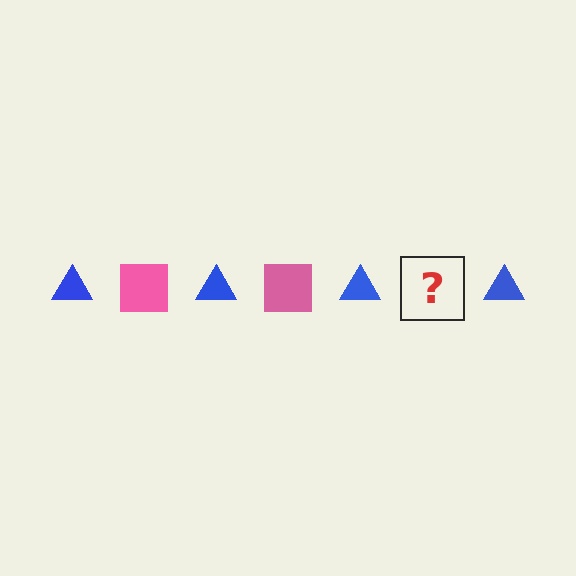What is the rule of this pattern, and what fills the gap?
The rule is that the pattern alternates between blue triangle and pink square. The gap should be filled with a pink square.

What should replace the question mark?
The question mark should be replaced with a pink square.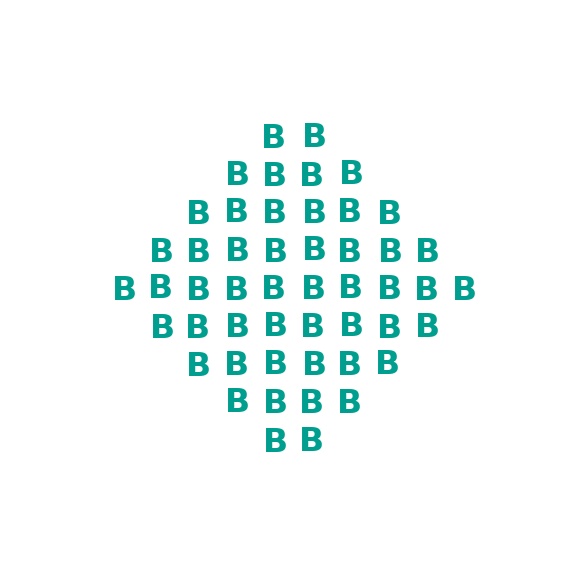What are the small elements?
The small elements are letter B's.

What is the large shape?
The large shape is a diamond.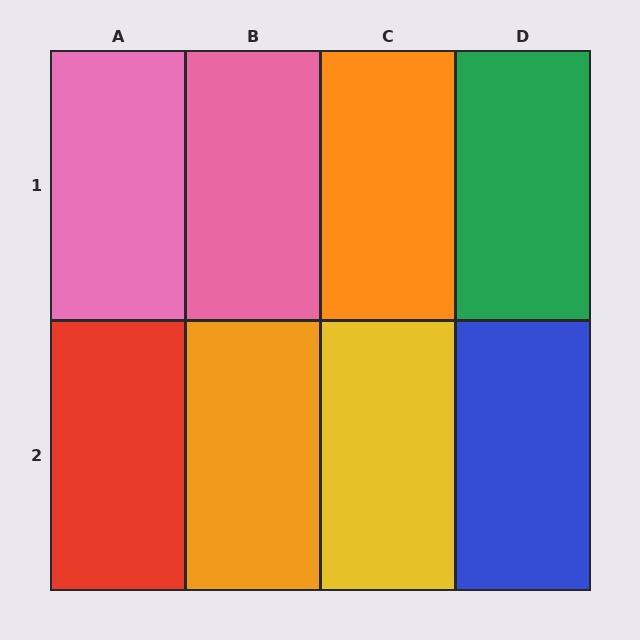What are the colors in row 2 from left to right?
Red, orange, yellow, blue.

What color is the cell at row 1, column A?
Pink.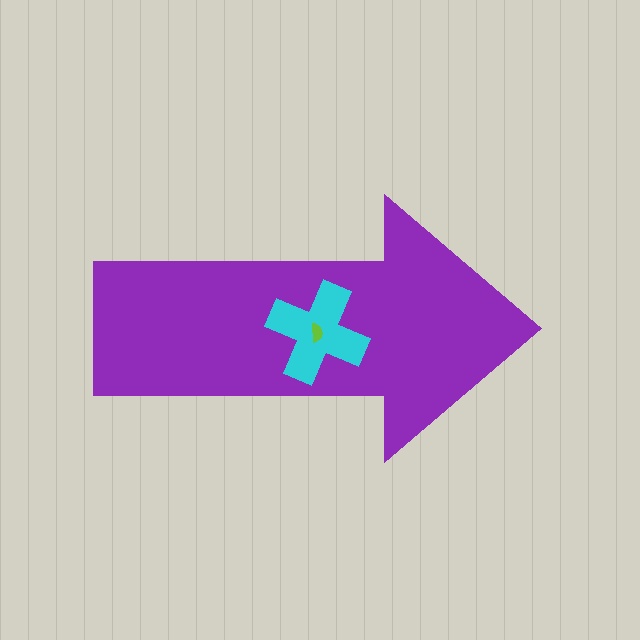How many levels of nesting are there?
3.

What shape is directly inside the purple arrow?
The cyan cross.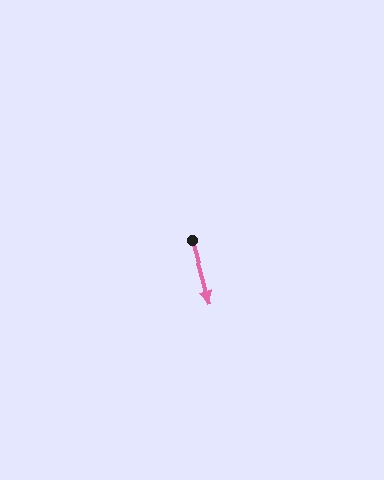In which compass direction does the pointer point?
South.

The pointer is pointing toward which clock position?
Roughly 5 o'clock.